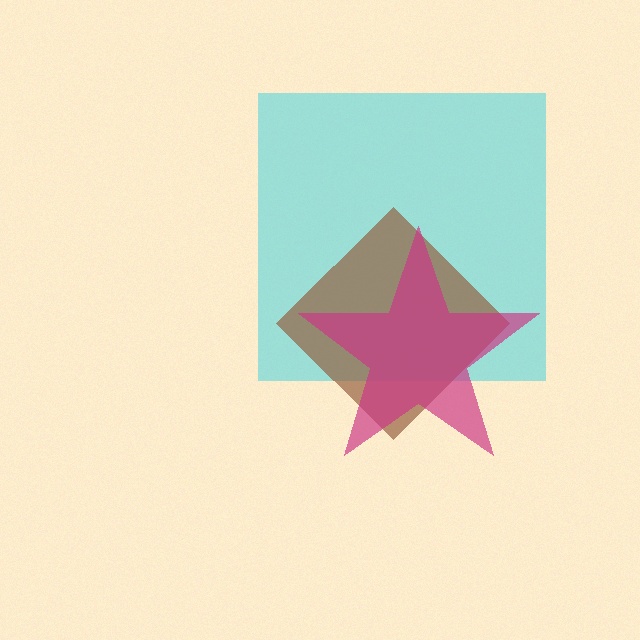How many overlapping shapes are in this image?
There are 3 overlapping shapes in the image.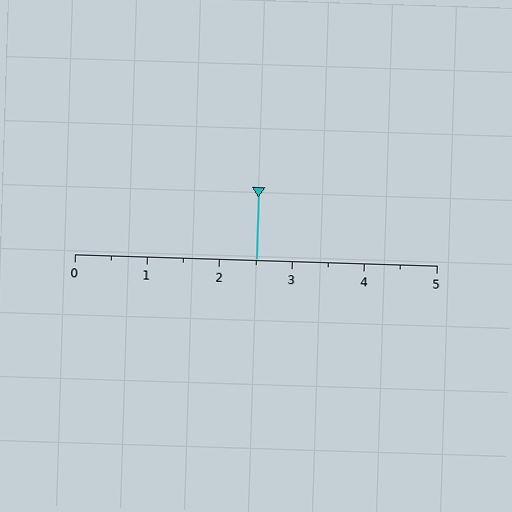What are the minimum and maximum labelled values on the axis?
The axis runs from 0 to 5.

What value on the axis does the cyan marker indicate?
The marker indicates approximately 2.5.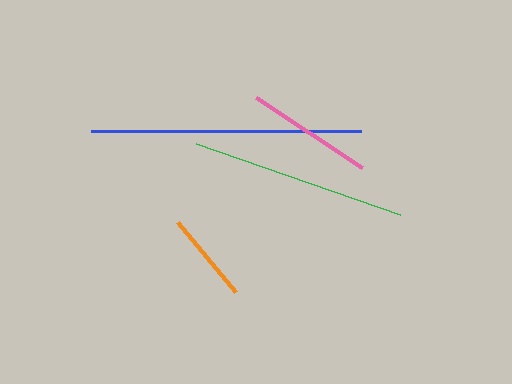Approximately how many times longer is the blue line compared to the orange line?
The blue line is approximately 3.0 times the length of the orange line.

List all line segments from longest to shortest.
From longest to shortest: blue, green, pink, orange.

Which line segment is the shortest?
The orange line is the shortest at approximately 91 pixels.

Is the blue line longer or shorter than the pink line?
The blue line is longer than the pink line.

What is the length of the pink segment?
The pink segment is approximately 127 pixels long.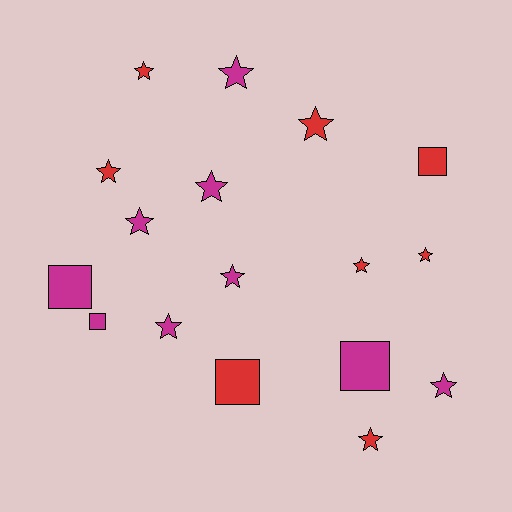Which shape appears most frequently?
Star, with 12 objects.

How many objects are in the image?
There are 17 objects.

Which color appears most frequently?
Magenta, with 9 objects.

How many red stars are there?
There are 6 red stars.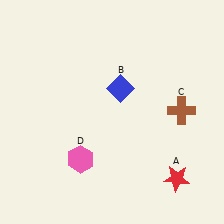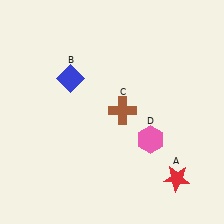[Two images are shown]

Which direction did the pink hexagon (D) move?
The pink hexagon (D) moved right.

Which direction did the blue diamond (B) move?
The blue diamond (B) moved left.